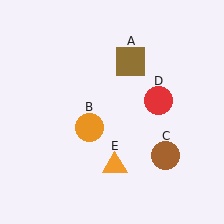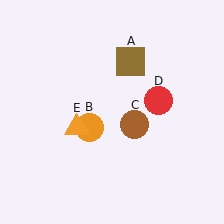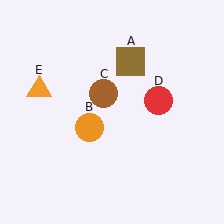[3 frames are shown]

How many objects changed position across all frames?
2 objects changed position: brown circle (object C), orange triangle (object E).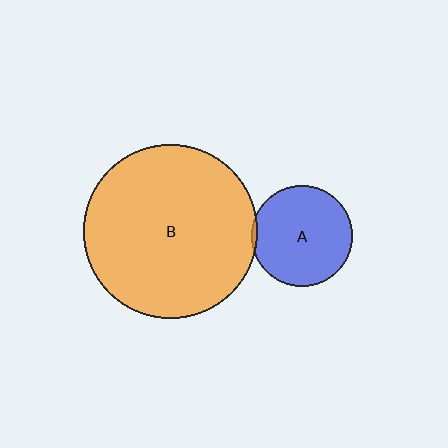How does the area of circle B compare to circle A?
Approximately 3.0 times.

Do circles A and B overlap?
Yes.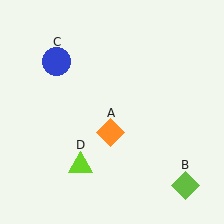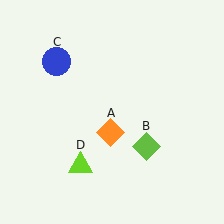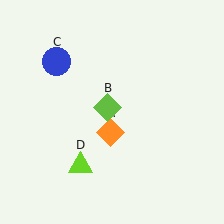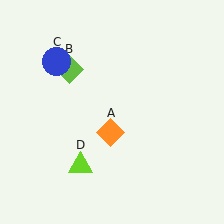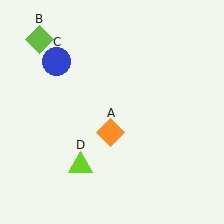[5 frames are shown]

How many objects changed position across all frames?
1 object changed position: lime diamond (object B).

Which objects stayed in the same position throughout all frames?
Orange diamond (object A) and blue circle (object C) and lime triangle (object D) remained stationary.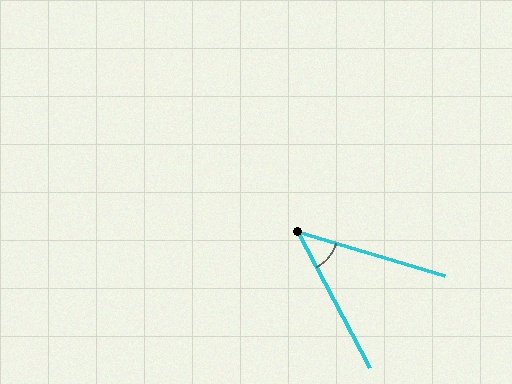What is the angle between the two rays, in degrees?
Approximately 46 degrees.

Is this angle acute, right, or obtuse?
It is acute.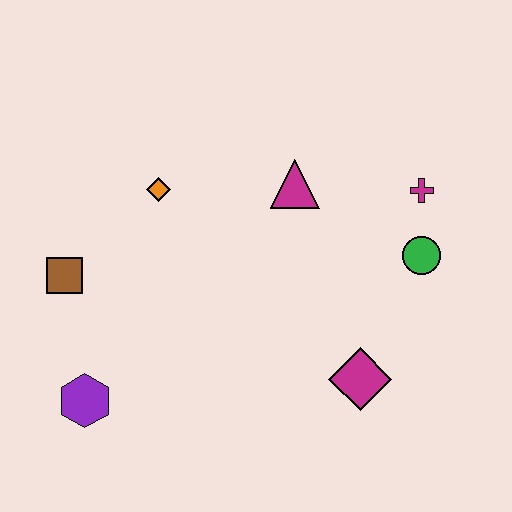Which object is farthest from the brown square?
The magenta cross is farthest from the brown square.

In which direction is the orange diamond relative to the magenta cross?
The orange diamond is to the left of the magenta cross.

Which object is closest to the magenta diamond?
The green circle is closest to the magenta diamond.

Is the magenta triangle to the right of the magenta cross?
No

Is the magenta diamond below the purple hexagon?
No